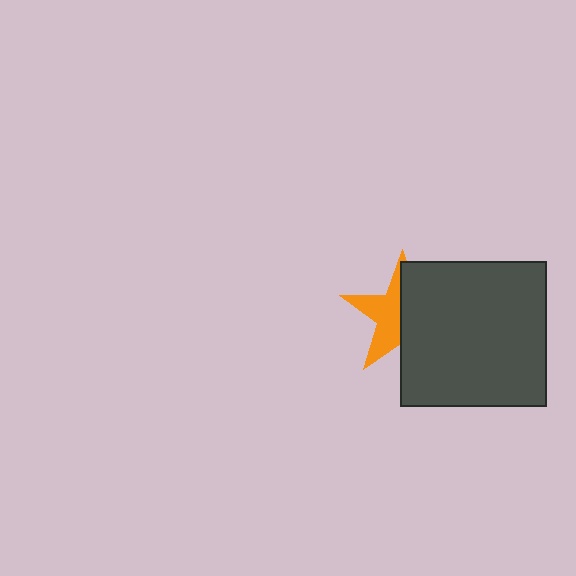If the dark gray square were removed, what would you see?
You would see the complete orange star.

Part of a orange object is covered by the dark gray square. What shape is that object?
It is a star.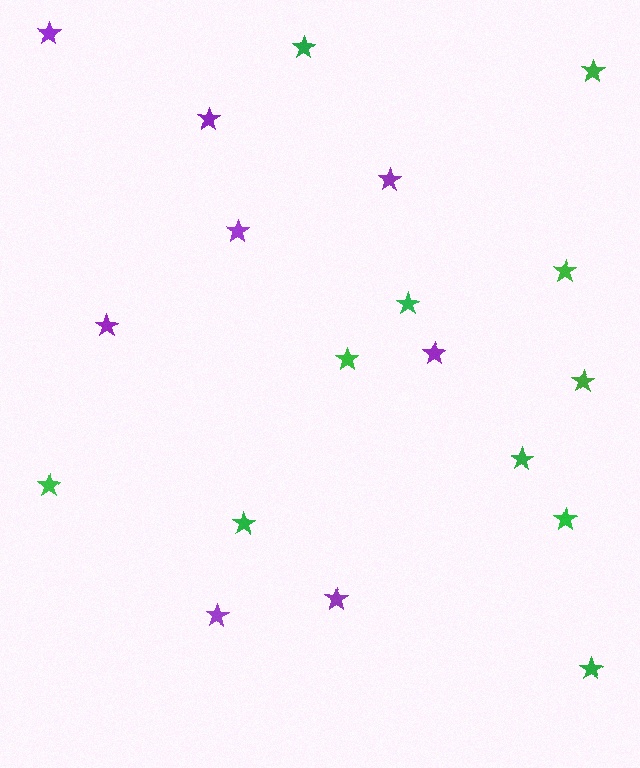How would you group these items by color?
There are 2 groups: one group of purple stars (8) and one group of green stars (11).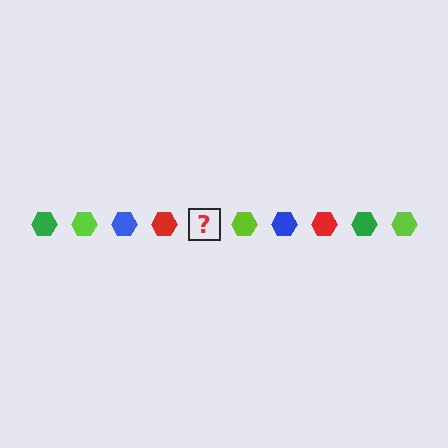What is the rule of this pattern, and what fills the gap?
The rule is that the pattern cycles through green, lime, blue, red hexagons. The gap should be filled with a green hexagon.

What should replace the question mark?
The question mark should be replaced with a green hexagon.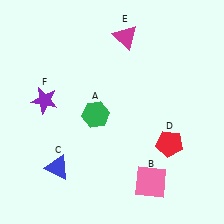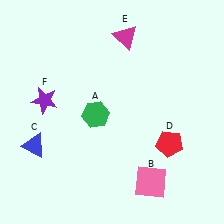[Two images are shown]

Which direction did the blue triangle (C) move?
The blue triangle (C) moved left.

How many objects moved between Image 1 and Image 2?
1 object moved between the two images.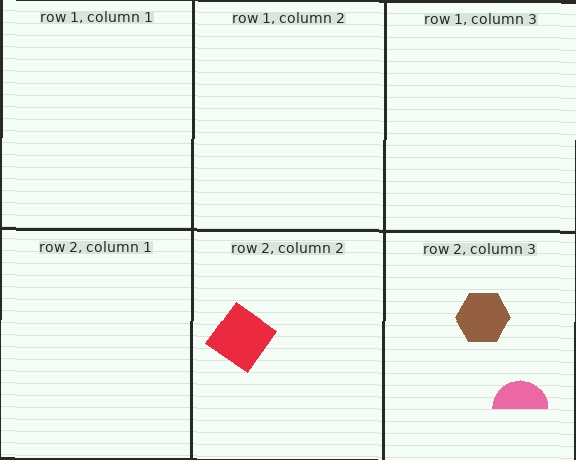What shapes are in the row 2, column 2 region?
The red diamond.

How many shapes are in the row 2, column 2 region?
1.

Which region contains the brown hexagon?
The row 2, column 3 region.